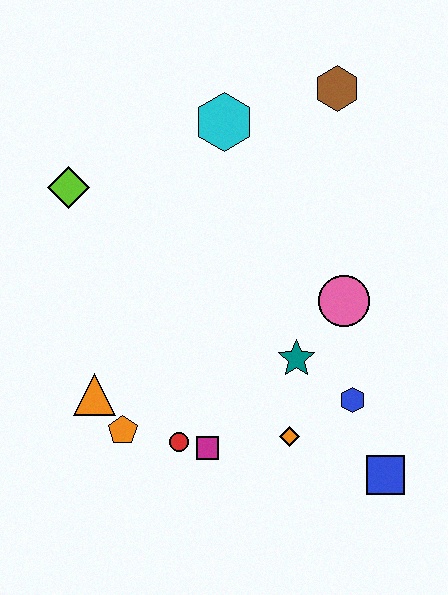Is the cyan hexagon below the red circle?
No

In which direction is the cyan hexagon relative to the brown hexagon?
The cyan hexagon is to the left of the brown hexagon.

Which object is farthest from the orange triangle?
The brown hexagon is farthest from the orange triangle.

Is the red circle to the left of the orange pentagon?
No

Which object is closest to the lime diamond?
The cyan hexagon is closest to the lime diamond.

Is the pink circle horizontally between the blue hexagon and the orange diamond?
Yes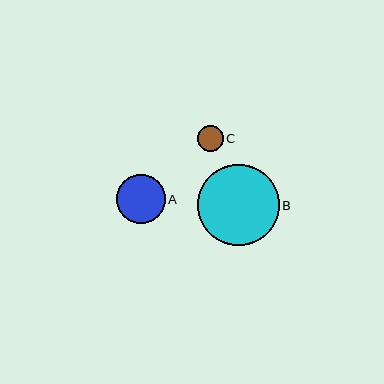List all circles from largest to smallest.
From largest to smallest: B, A, C.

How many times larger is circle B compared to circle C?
Circle B is approximately 3.1 times the size of circle C.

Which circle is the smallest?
Circle C is the smallest with a size of approximately 26 pixels.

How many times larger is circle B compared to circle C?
Circle B is approximately 3.1 times the size of circle C.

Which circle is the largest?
Circle B is the largest with a size of approximately 81 pixels.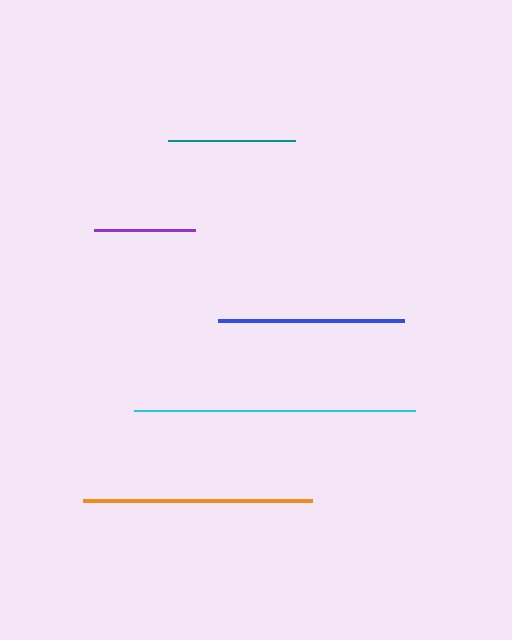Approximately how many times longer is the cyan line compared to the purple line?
The cyan line is approximately 2.8 times the length of the purple line.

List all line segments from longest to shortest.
From longest to shortest: cyan, orange, blue, teal, purple.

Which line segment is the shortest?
The purple line is the shortest at approximately 102 pixels.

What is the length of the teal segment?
The teal segment is approximately 127 pixels long.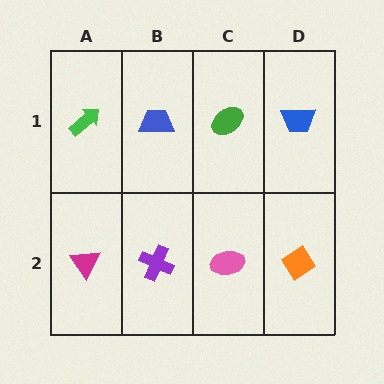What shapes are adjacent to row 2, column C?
A green ellipse (row 1, column C), a purple cross (row 2, column B), an orange diamond (row 2, column D).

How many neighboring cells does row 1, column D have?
2.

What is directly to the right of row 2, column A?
A purple cross.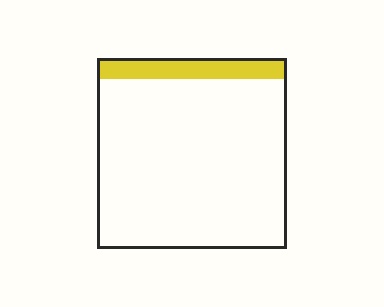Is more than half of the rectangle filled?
No.